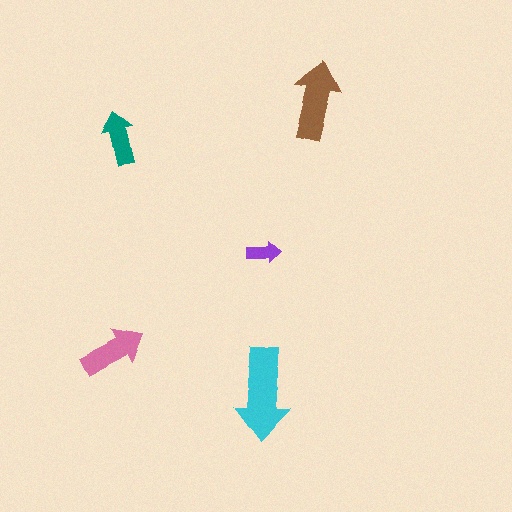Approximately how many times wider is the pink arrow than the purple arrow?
About 2 times wider.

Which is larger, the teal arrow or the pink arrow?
The pink one.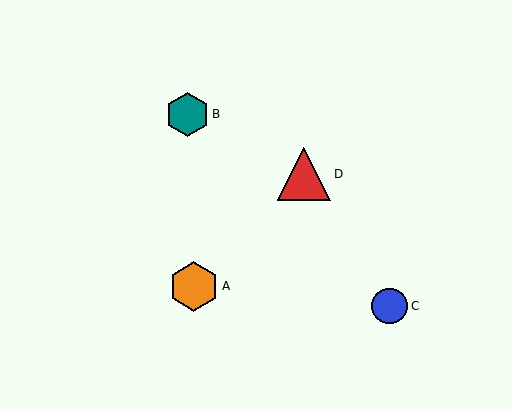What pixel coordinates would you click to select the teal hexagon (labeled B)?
Click at (187, 114) to select the teal hexagon B.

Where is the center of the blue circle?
The center of the blue circle is at (390, 306).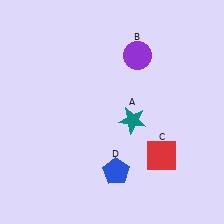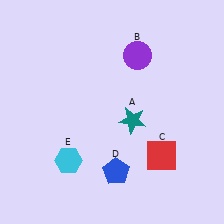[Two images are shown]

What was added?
A cyan hexagon (E) was added in Image 2.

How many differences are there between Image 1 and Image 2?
There is 1 difference between the two images.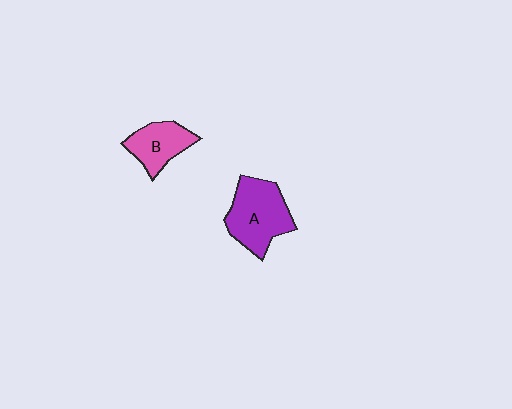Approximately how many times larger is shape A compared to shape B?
Approximately 1.5 times.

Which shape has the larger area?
Shape A (purple).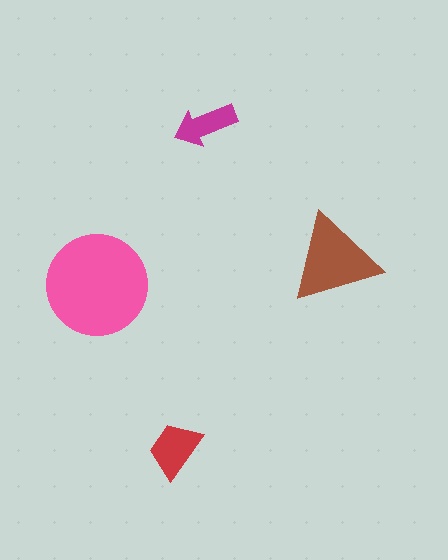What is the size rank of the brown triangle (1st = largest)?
2nd.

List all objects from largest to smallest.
The pink circle, the brown triangle, the red trapezoid, the magenta arrow.